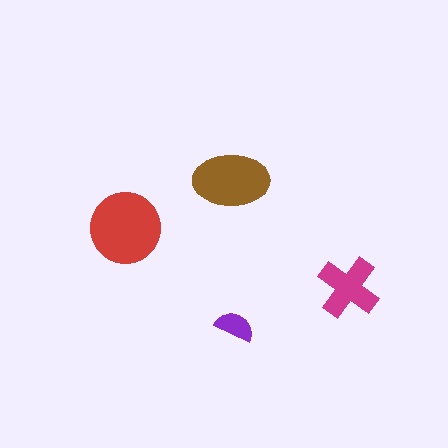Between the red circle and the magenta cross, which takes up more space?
The red circle.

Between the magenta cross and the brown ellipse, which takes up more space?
The brown ellipse.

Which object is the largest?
The red circle.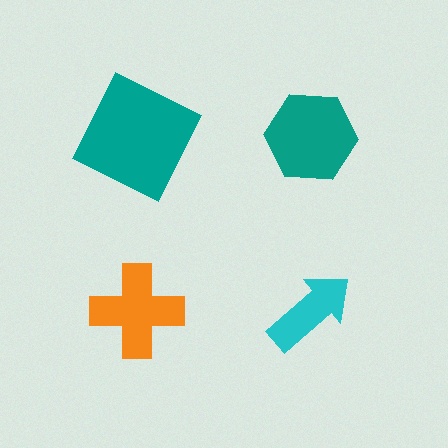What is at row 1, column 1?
A teal square.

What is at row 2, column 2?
A cyan arrow.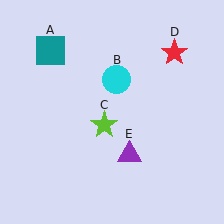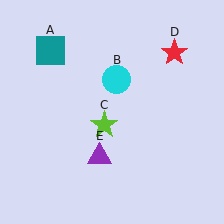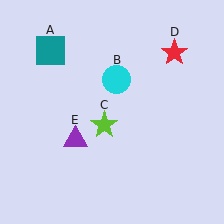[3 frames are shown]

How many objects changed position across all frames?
1 object changed position: purple triangle (object E).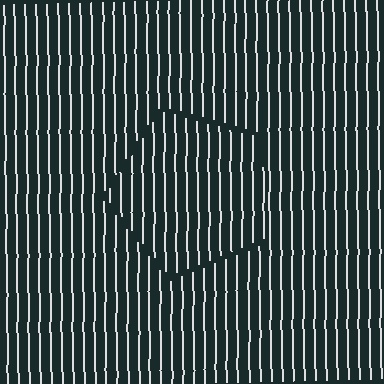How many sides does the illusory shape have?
5 sides — the line-ends trace a pentagon.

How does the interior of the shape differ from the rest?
The interior of the shape contains the same grating, shifted by half a period — the contour is defined by the phase discontinuity where line-ends from the inner and outer gratings abut.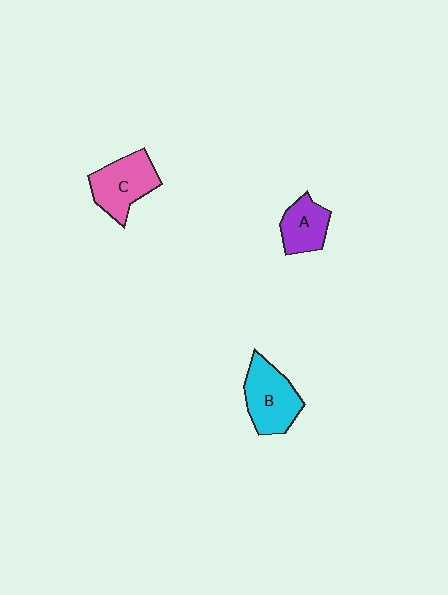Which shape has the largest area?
Shape B (cyan).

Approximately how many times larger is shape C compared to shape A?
Approximately 1.4 times.